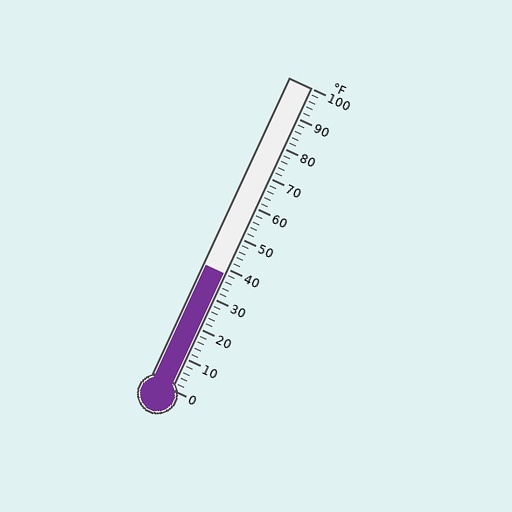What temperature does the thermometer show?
The thermometer shows approximately 38°F.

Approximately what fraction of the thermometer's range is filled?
The thermometer is filled to approximately 40% of its range.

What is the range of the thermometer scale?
The thermometer scale ranges from 0°F to 100°F.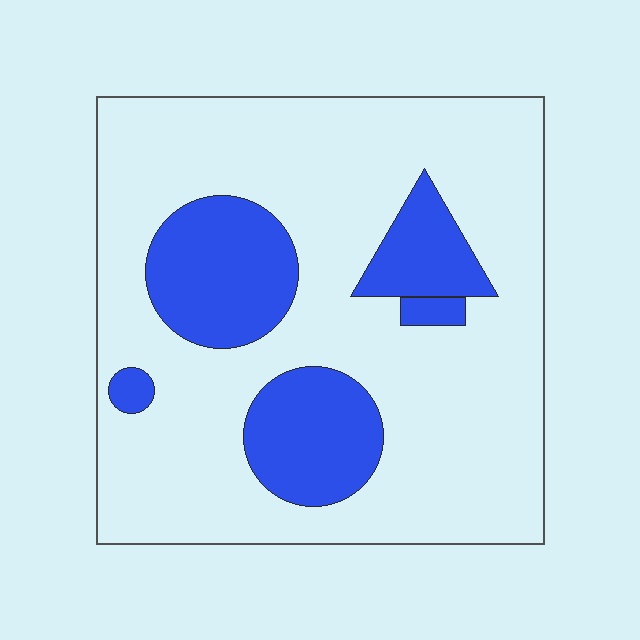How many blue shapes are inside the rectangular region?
5.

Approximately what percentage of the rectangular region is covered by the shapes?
Approximately 25%.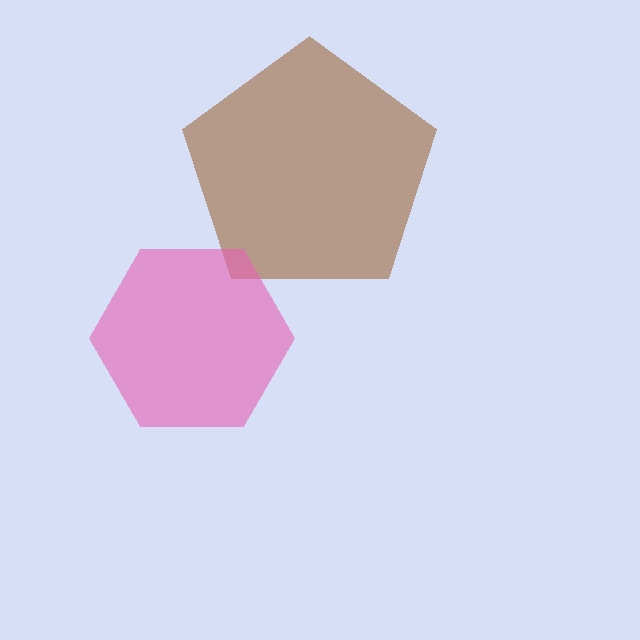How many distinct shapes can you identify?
There are 2 distinct shapes: a brown pentagon, a pink hexagon.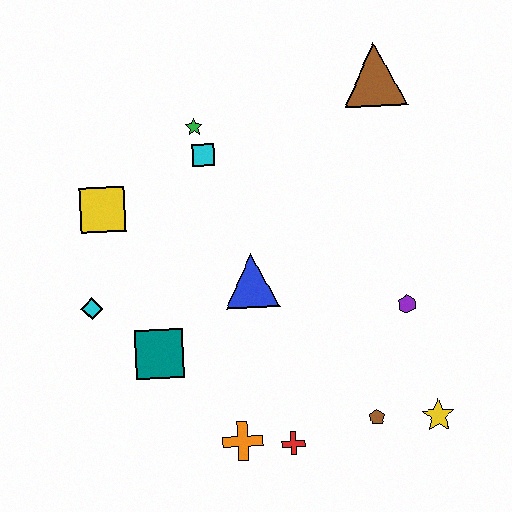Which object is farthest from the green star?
The yellow star is farthest from the green star.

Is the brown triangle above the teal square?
Yes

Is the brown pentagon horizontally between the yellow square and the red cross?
No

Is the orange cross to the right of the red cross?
No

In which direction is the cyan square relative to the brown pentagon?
The cyan square is above the brown pentagon.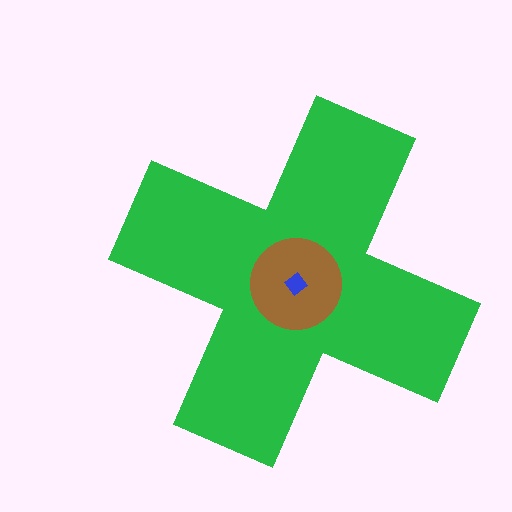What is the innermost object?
The blue diamond.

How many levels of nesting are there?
3.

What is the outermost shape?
The green cross.